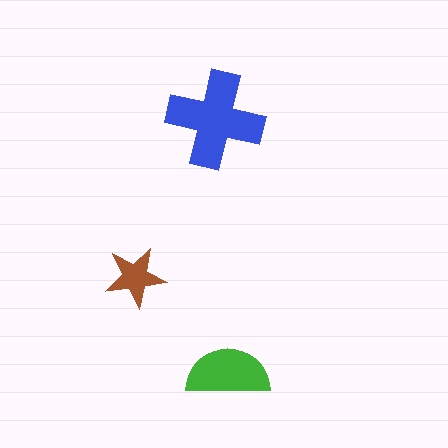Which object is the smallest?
The brown star.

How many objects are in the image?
There are 3 objects in the image.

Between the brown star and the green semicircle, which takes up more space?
The green semicircle.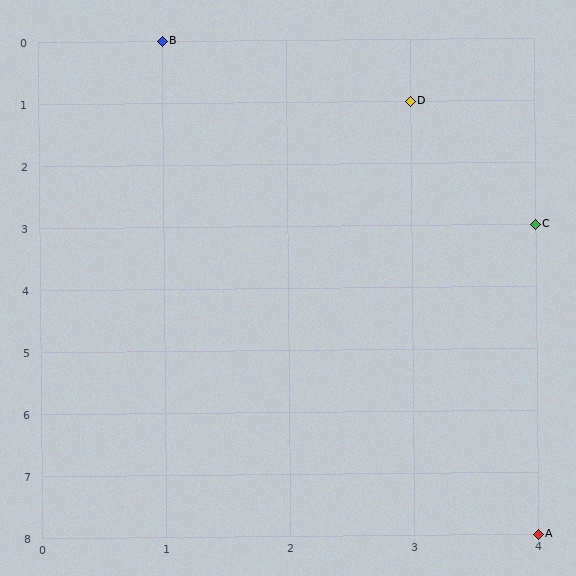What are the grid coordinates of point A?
Point A is at grid coordinates (4, 8).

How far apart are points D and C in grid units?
Points D and C are 1 column and 2 rows apart (about 2.2 grid units diagonally).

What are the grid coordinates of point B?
Point B is at grid coordinates (1, 0).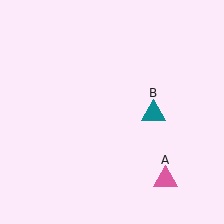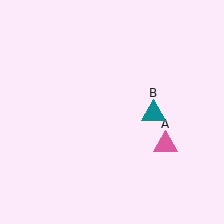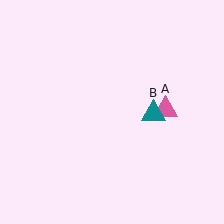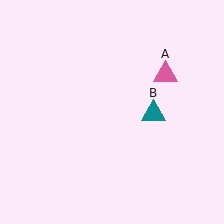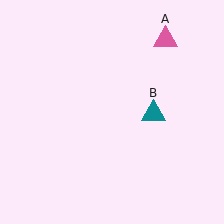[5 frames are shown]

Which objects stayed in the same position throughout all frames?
Teal triangle (object B) remained stationary.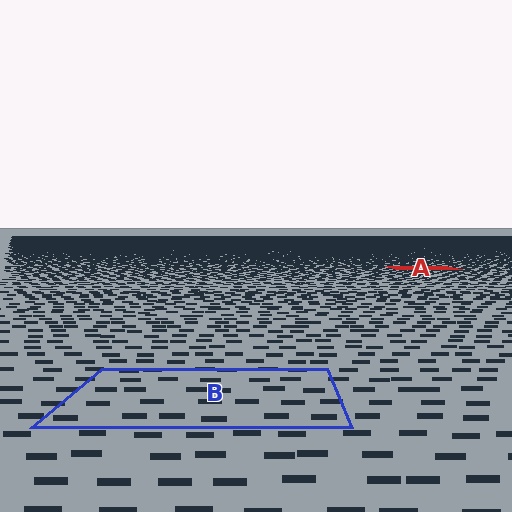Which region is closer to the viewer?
Region B is closer. The texture elements there are larger and more spread out.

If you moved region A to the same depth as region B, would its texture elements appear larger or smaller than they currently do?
They would appear larger. At a closer depth, the same texture elements are projected at a bigger on-screen size.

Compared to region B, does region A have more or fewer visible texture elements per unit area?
Region A has more texture elements per unit area — they are packed more densely because it is farther away.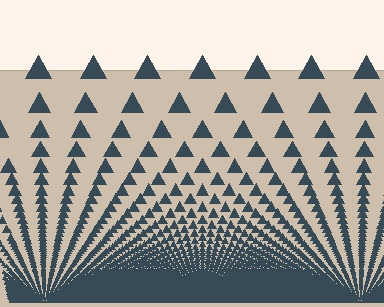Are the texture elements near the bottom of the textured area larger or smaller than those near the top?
Smaller. The gradient is inverted — elements near the bottom are smaller and denser.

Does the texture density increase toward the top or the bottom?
Density increases toward the bottom.